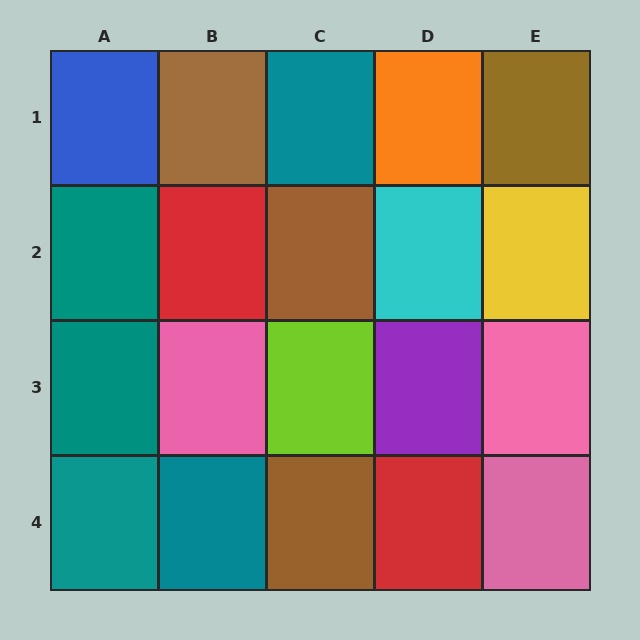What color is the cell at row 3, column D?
Purple.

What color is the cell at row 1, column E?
Brown.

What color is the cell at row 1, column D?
Orange.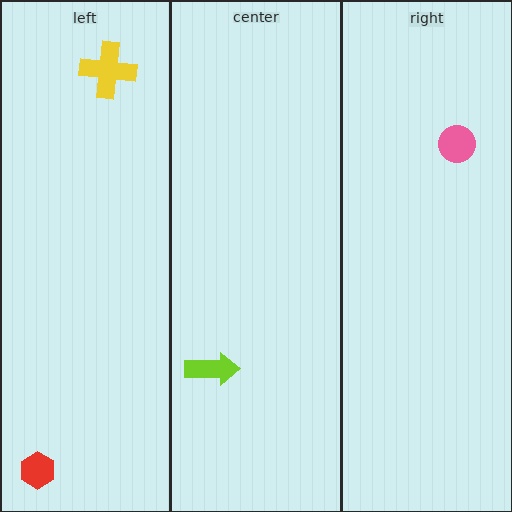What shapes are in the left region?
The yellow cross, the red hexagon.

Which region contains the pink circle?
The right region.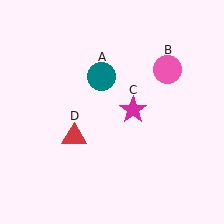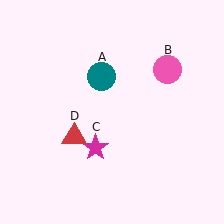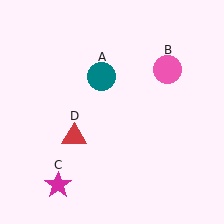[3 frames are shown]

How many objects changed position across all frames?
1 object changed position: magenta star (object C).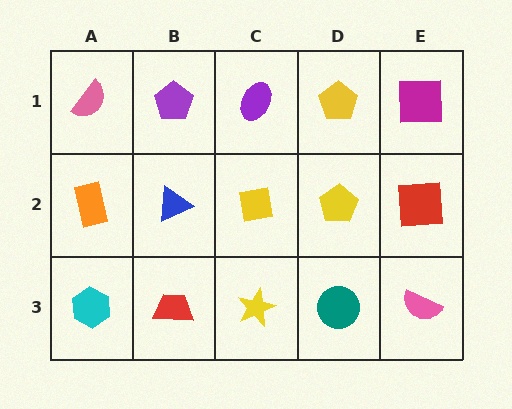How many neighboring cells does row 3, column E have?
2.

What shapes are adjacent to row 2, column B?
A purple pentagon (row 1, column B), a red trapezoid (row 3, column B), an orange rectangle (row 2, column A), a yellow square (row 2, column C).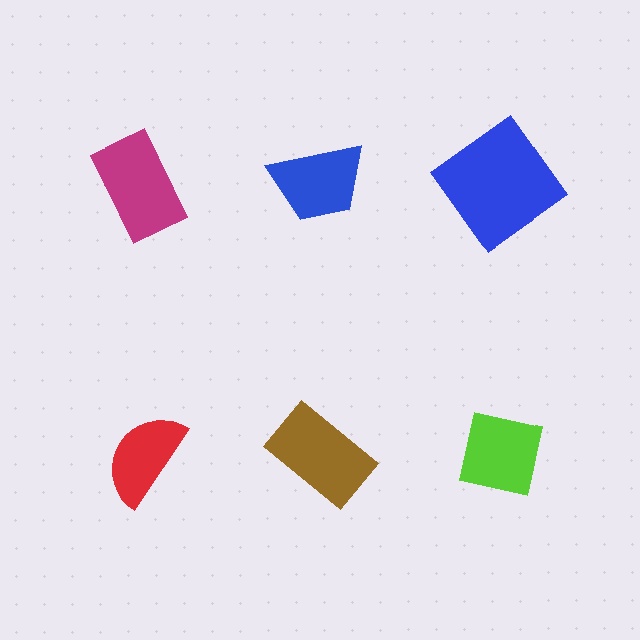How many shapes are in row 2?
3 shapes.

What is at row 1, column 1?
A magenta rectangle.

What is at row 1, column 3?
A blue diamond.